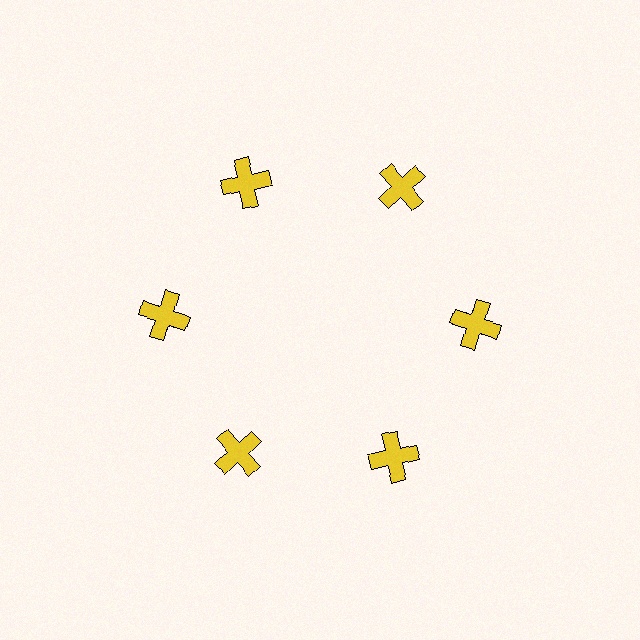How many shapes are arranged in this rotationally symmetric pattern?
There are 6 shapes, arranged in 6 groups of 1.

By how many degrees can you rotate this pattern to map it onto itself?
The pattern maps onto itself every 60 degrees of rotation.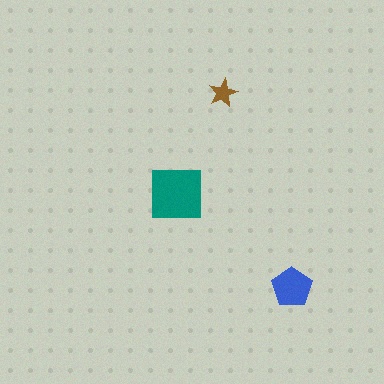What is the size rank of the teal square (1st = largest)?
1st.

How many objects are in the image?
There are 3 objects in the image.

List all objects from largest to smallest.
The teal square, the blue pentagon, the brown star.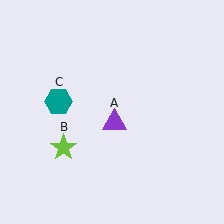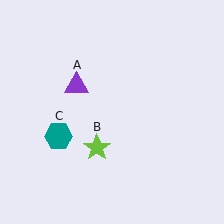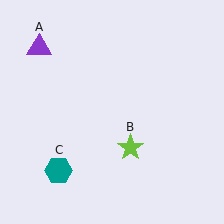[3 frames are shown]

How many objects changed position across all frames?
3 objects changed position: purple triangle (object A), lime star (object B), teal hexagon (object C).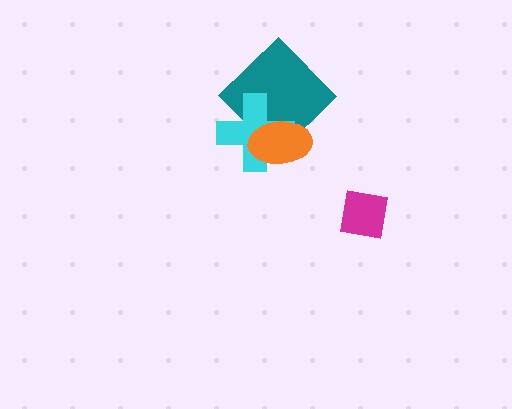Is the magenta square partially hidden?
No, no other shape covers it.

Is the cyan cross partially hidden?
Yes, it is partially covered by another shape.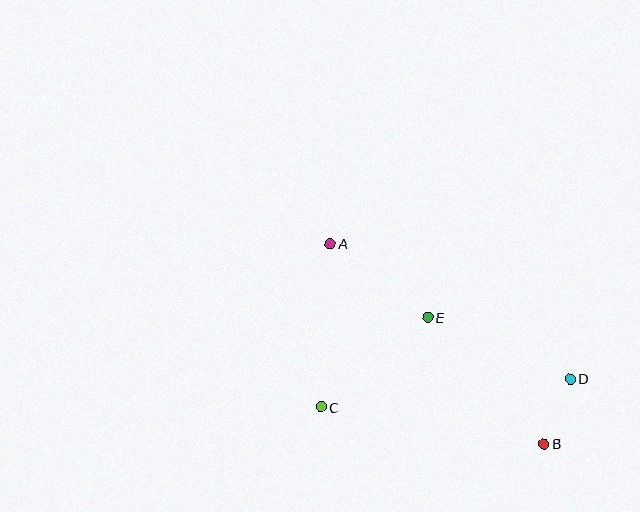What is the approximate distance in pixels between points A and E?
The distance between A and E is approximately 122 pixels.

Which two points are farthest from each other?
Points A and B are farthest from each other.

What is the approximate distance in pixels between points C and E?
The distance between C and E is approximately 139 pixels.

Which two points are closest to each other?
Points B and D are closest to each other.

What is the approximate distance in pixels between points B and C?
The distance between B and C is approximately 226 pixels.